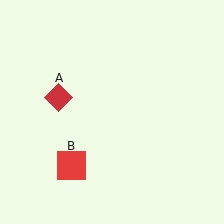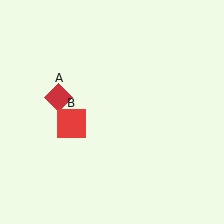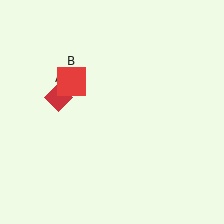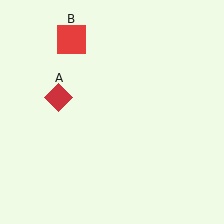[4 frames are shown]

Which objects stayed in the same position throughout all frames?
Red diamond (object A) remained stationary.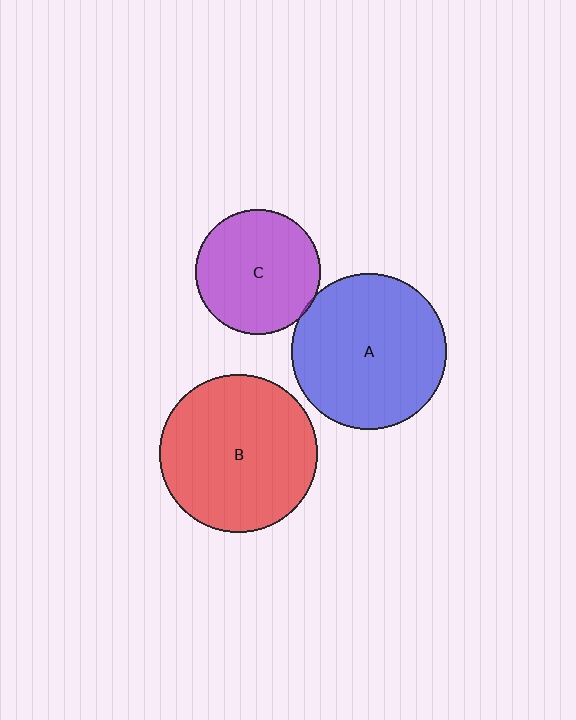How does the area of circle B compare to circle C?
Approximately 1.6 times.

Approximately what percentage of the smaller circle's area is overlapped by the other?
Approximately 5%.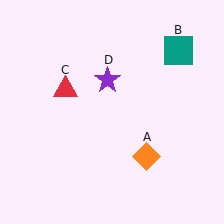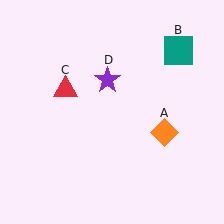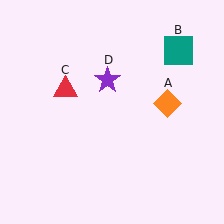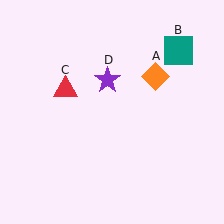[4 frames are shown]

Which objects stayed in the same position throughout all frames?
Teal square (object B) and red triangle (object C) and purple star (object D) remained stationary.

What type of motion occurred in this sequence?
The orange diamond (object A) rotated counterclockwise around the center of the scene.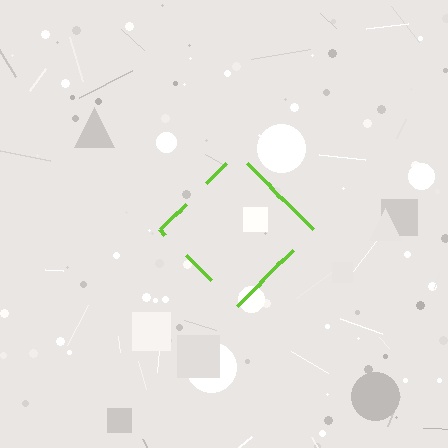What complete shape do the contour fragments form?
The contour fragments form a diamond.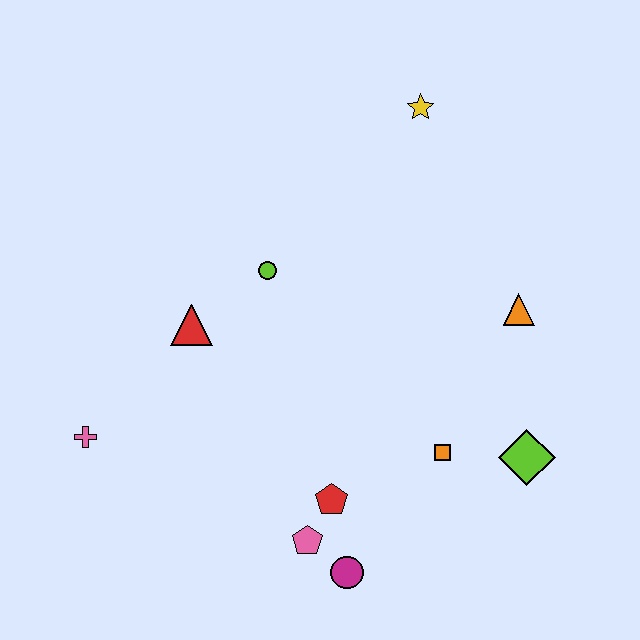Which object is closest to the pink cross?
The red triangle is closest to the pink cross.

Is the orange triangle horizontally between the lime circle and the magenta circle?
No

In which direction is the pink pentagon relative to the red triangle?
The pink pentagon is below the red triangle.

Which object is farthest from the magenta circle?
The yellow star is farthest from the magenta circle.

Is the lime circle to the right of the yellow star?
No